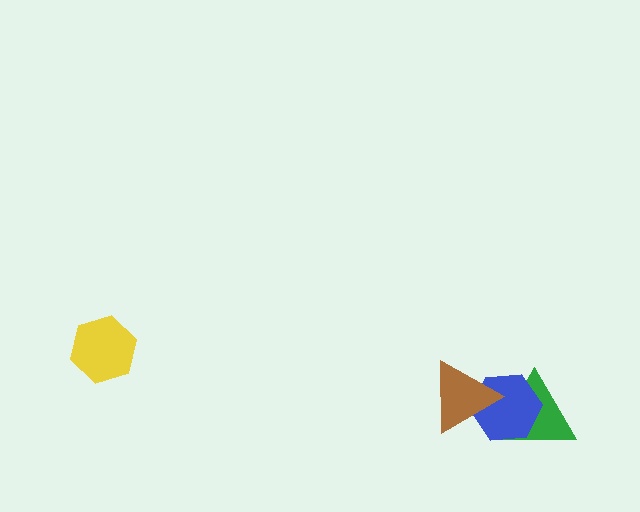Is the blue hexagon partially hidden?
Yes, it is partially covered by another shape.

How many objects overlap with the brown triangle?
2 objects overlap with the brown triangle.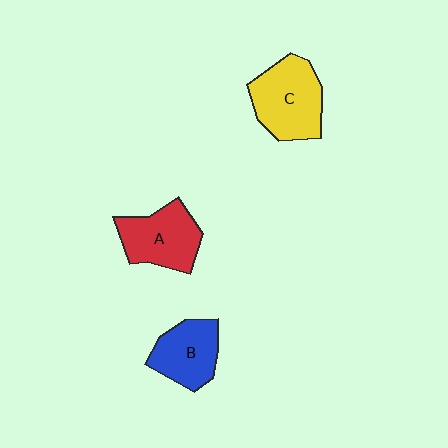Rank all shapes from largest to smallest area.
From largest to smallest: C (yellow), A (red), B (blue).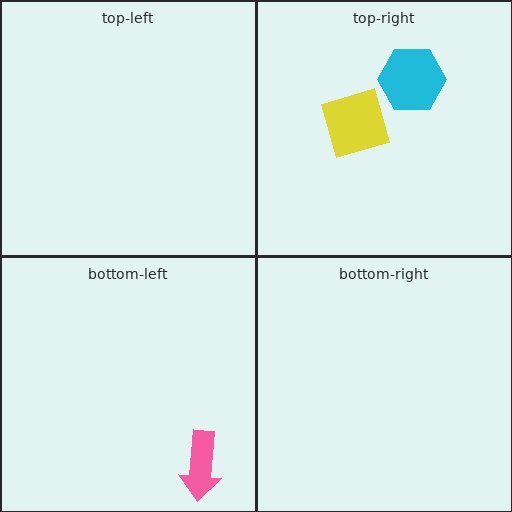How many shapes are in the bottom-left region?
1.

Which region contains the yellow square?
The top-right region.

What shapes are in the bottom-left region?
The pink arrow.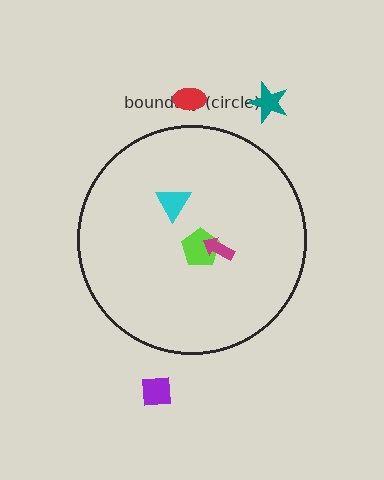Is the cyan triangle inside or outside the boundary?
Inside.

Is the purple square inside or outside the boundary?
Outside.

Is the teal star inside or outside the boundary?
Outside.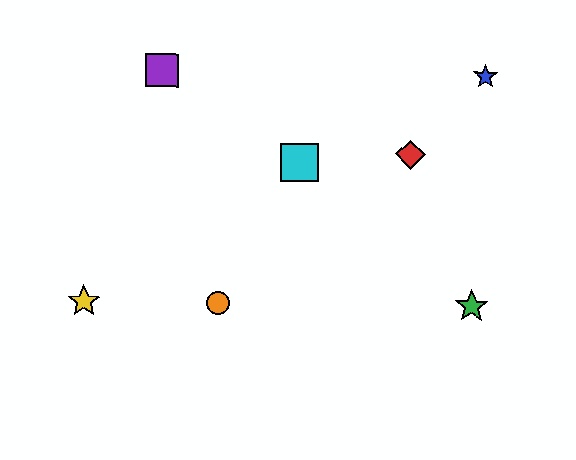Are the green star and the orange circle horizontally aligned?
Yes, both are at y≈307.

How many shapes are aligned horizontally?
3 shapes (the green star, the yellow star, the orange circle) are aligned horizontally.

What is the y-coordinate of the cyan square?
The cyan square is at y≈162.